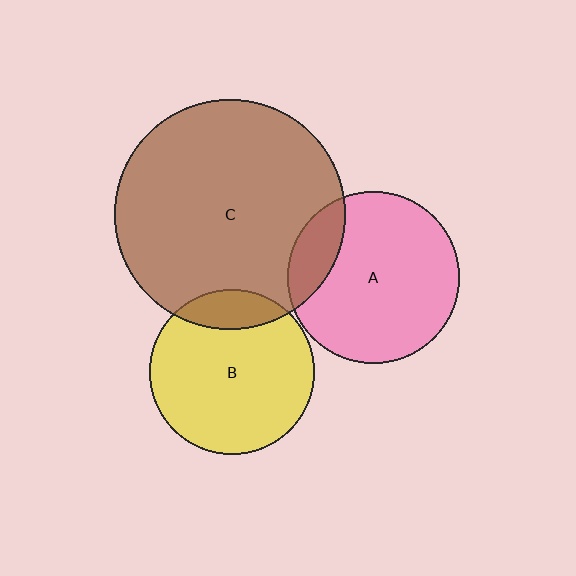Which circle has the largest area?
Circle C (brown).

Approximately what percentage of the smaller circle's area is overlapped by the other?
Approximately 15%.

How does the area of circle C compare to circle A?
Approximately 1.8 times.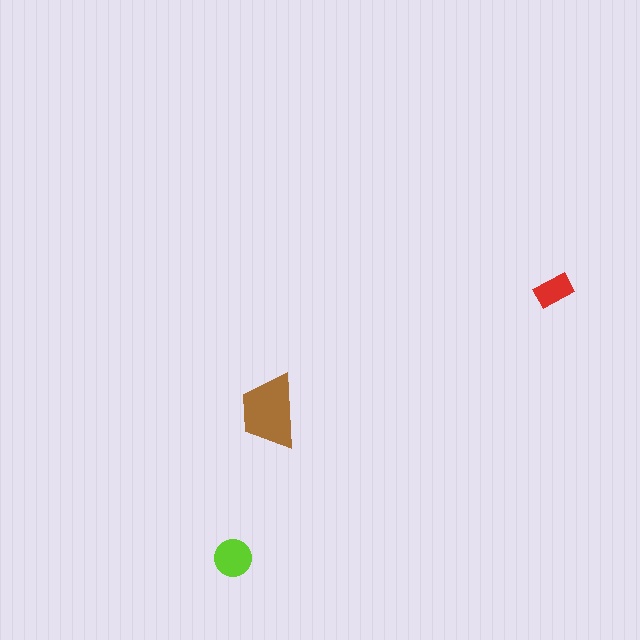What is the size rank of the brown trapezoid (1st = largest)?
1st.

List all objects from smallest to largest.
The red rectangle, the lime circle, the brown trapezoid.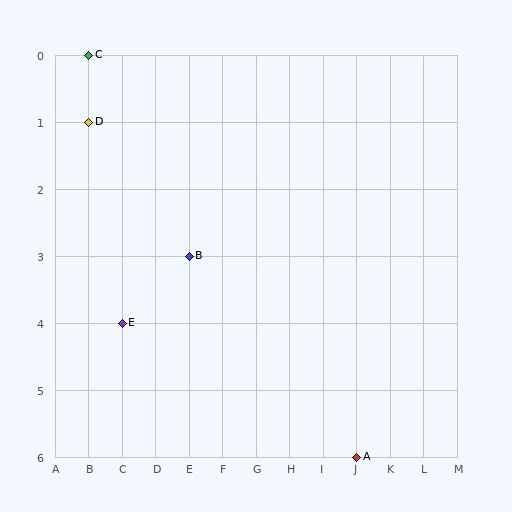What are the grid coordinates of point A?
Point A is at grid coordinates (J, 6).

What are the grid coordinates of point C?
Point C is at grid coordinates (B, 0).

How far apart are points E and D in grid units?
Points E and D are 1 column and 3 rows apart (about 3.2 grid units diagonally).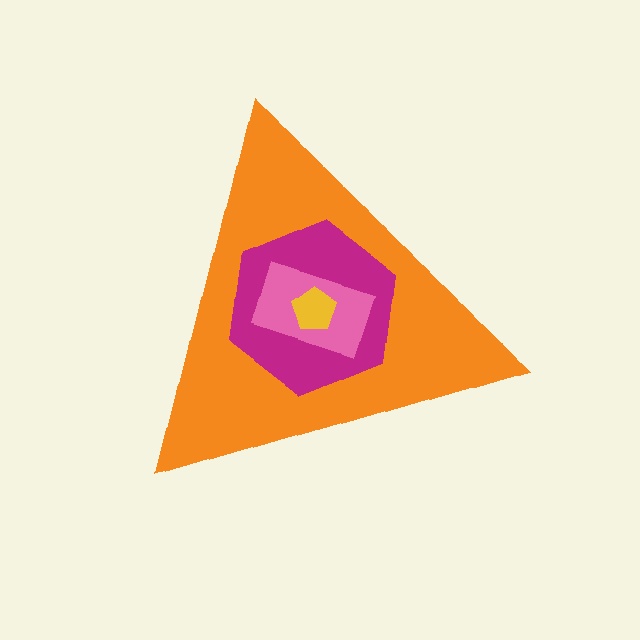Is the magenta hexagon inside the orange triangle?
Yes.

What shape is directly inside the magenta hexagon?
The pink rectangle.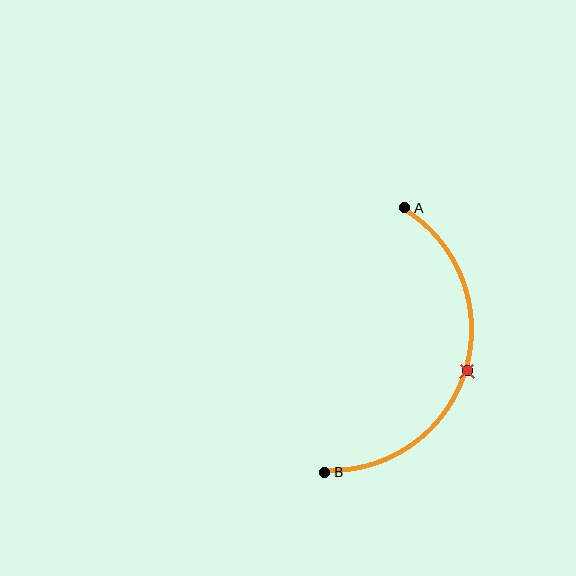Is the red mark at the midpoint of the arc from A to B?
Yes. The red mark lies on the arc at equal arc-length from both A and B — it is the arc midpoint.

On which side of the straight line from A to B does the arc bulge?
The arc bulges to the right of the straight line connecting A and B.